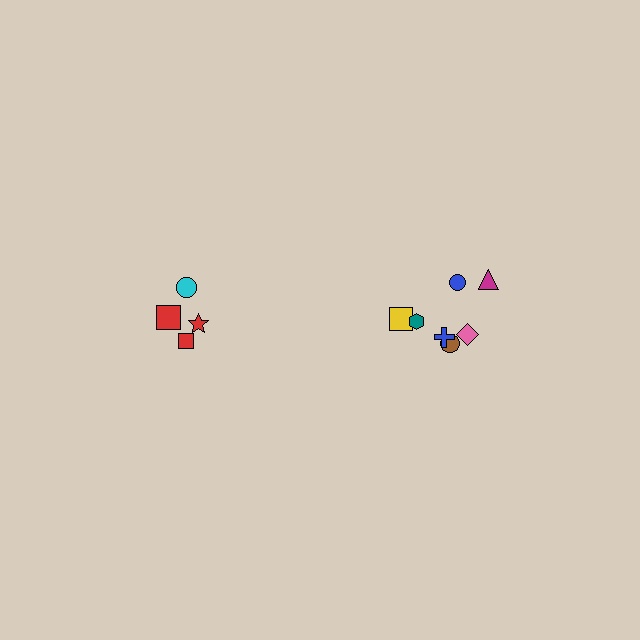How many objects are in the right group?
There are 7 objects.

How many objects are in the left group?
There are 4 objects.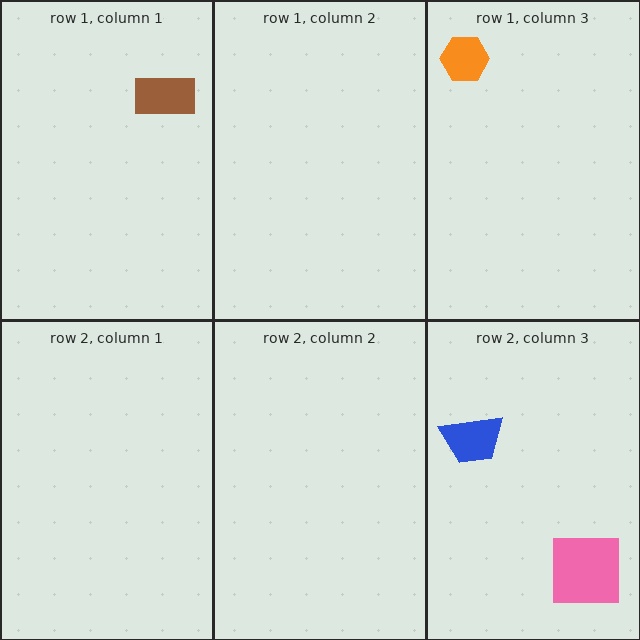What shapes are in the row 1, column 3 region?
The orange hexagon.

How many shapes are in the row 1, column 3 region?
1.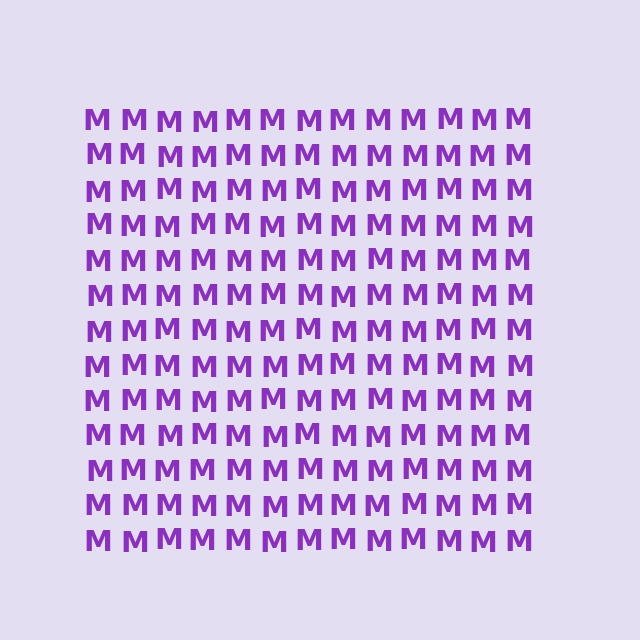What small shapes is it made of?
It is made of small letter M's.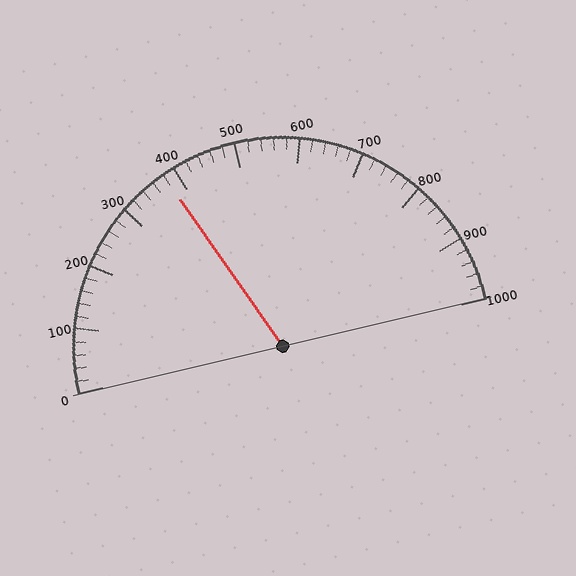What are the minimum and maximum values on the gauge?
The gauge ranges from 0 to 1000.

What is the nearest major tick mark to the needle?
The nearest major tick mark is 400.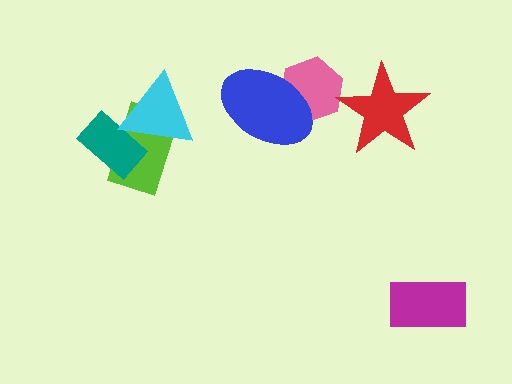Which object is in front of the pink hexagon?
The blue ellipse is in front of the pink hexagon.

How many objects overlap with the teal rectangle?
2 objects overlap with the teal rectangle.